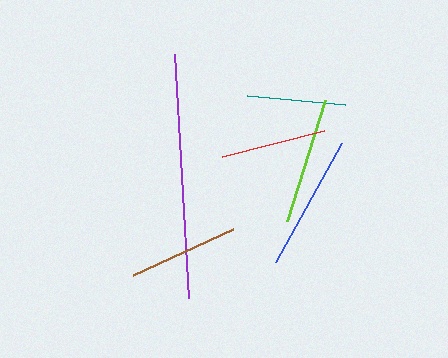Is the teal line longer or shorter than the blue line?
The blue line is longer than the teal line.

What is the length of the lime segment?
The lime segment is approximately 127 pixels long.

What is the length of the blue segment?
The blue segment is approximately 137 pixels long.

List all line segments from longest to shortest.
From longest to shortest: purple, blue, lime, brown, red, teal.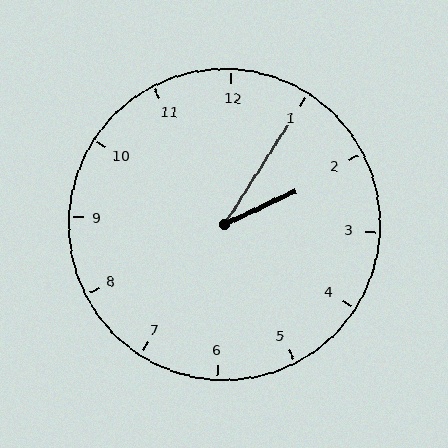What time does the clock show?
2:05.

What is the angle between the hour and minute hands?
Approximately 32 degrees.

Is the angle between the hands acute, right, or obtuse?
It is acute.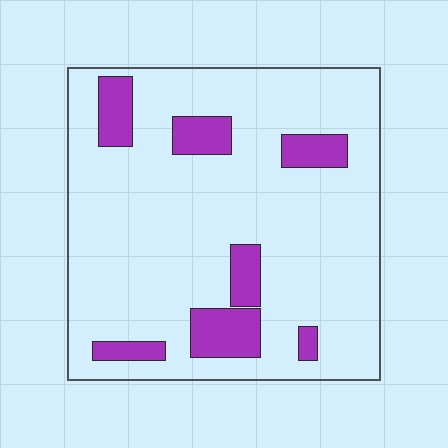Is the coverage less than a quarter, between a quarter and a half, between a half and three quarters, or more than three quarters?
Less than a quarter.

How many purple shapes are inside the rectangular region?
7.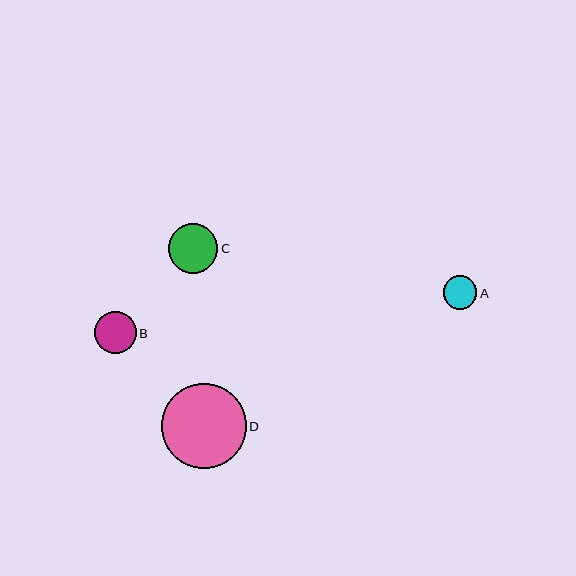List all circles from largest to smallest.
From largest to smallest: D, C, B, A.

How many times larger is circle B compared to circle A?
Circle B is approximately 1.3 times the size of circle A.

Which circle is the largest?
Circle D is the largest with a size of approximately 85 pixels.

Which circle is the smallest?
Circle A is the smallest with a size of approximately 33 pixels.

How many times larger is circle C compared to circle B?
Circle C is approximately 1.2 times the size of circle B.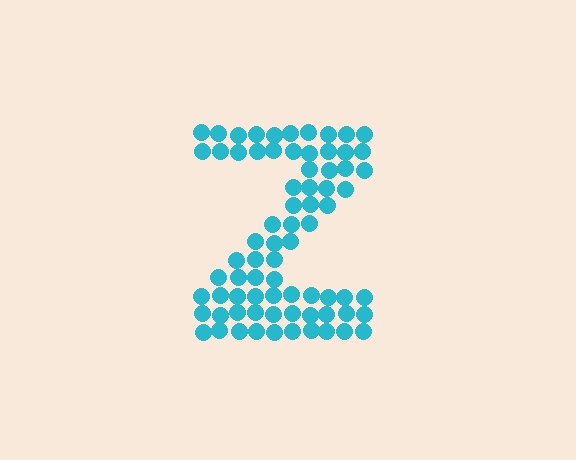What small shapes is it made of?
It is made of small circles.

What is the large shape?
The large shape is the letter Z.